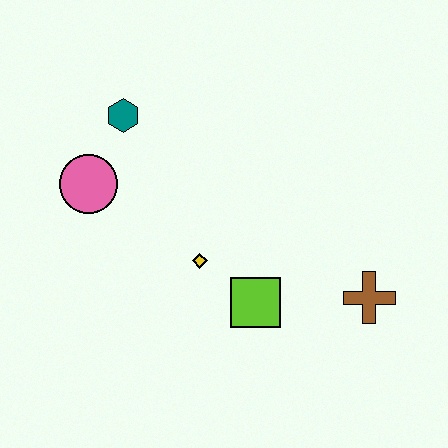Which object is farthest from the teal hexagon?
The brown cross is farthest from the teal hexagon.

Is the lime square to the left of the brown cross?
Yes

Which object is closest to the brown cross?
The lime square is closest to the brown cross.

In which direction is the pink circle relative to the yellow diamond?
The pink circle is to the left of the yellow diamond.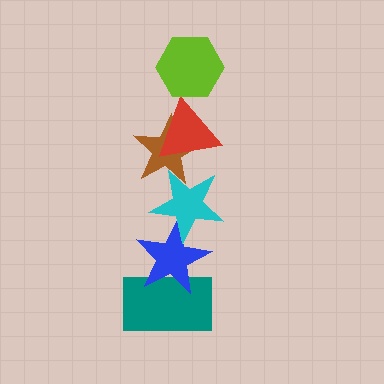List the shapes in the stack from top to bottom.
From top to bottom: the lime hexagon, the red triangle, the brown star, the cyan star, the blue star, the teal rectangle.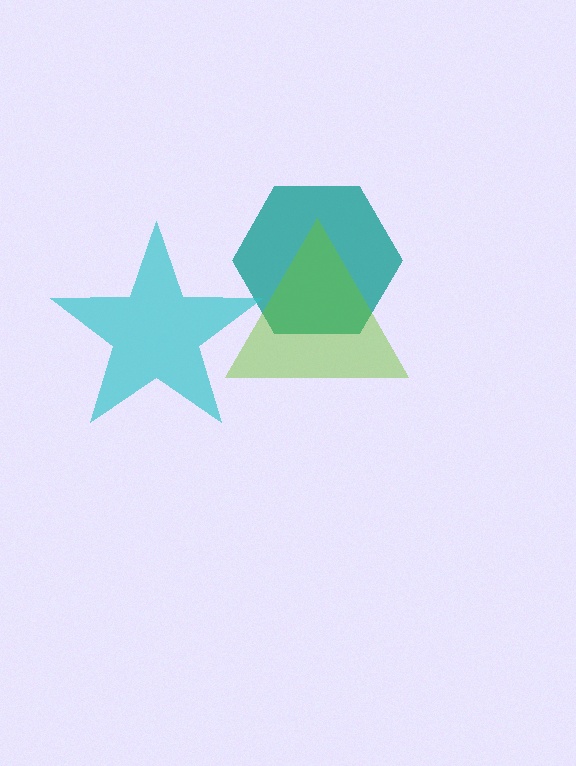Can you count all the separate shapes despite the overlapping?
Yes, there are 3 separate shapes.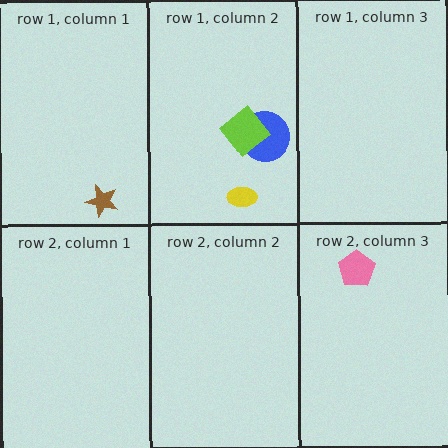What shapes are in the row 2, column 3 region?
The pink pentagon.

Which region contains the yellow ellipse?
The row 1, column 2 region.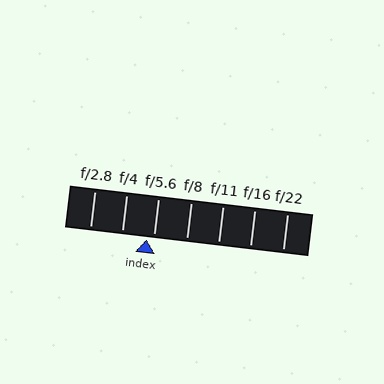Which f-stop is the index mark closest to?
The index mark is closest to f/5.6.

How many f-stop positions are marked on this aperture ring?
There are 7 f-stop positions marked.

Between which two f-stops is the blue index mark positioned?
The index mark is between f/4 and f/5.6.